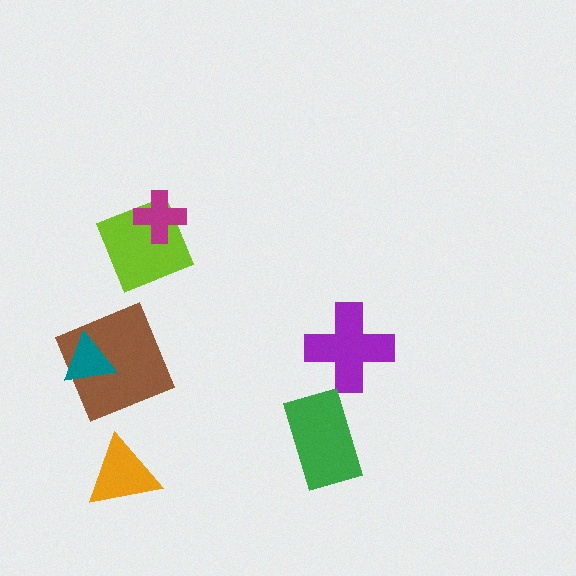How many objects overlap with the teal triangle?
1 object overlaps with the teal triangle.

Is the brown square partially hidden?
Yes, it is partially covered by another shape.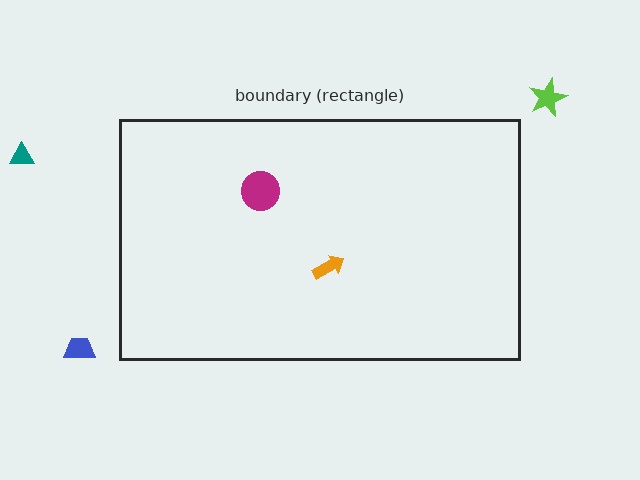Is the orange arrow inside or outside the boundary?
Inside.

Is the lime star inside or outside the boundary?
Outside.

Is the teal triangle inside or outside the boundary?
Outside.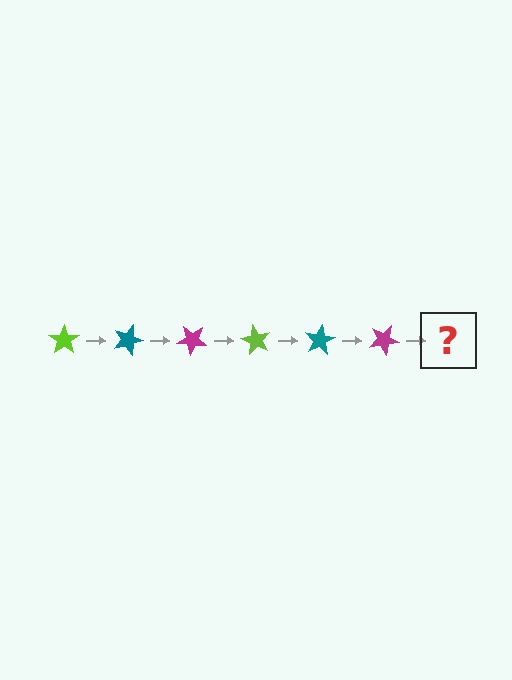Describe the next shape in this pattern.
It should be a lime star, rotated 120 degrees from the start.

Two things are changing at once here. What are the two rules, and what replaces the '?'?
The two rules are that it rotates 20 degrees each step and the color cycles through lime, teal, and magenta. The '?' should be a lime star, rotated 120 degrees from the start.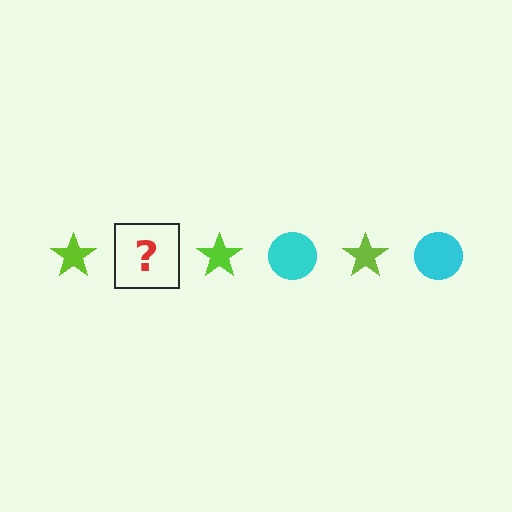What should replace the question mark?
The question mark should be replaced with a cyan circle.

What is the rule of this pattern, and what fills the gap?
The rule is that the pattern alternates between lime star and cyan circle. The gap should be filled with a cyan circle.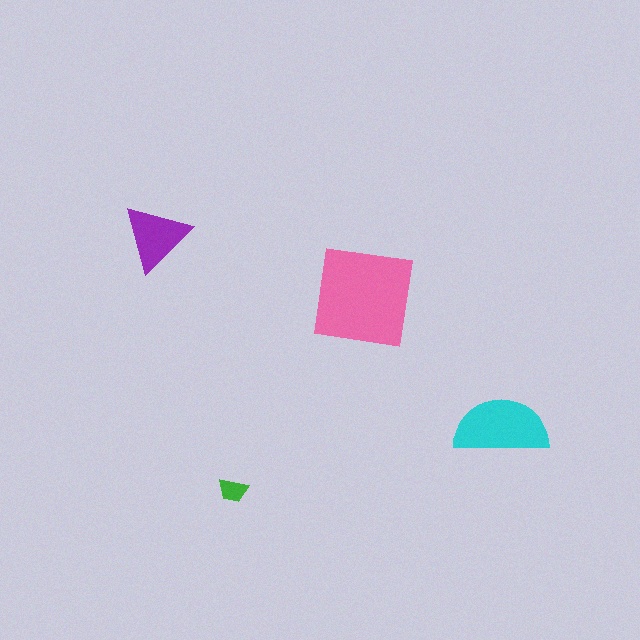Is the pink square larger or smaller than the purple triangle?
Larger.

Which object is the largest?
The pink square.